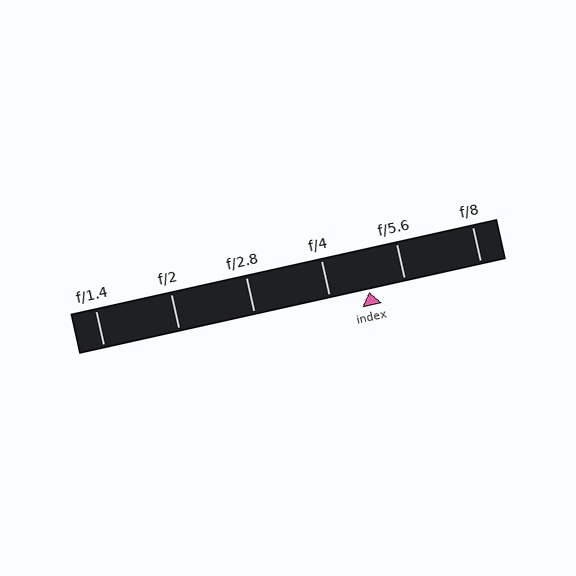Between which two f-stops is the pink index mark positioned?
The index mark is between f/4 and f/5.6.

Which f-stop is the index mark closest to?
The index mark is closest to f/5.6.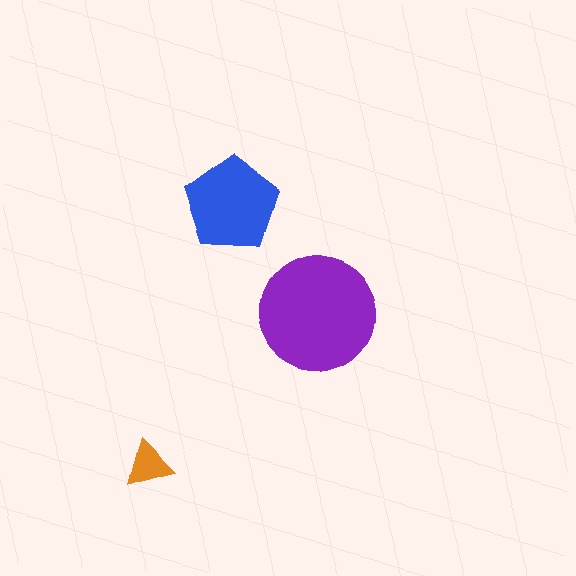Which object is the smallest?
The orange triangle.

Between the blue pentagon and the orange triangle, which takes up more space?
The blue pentagon.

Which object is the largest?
The purple circle.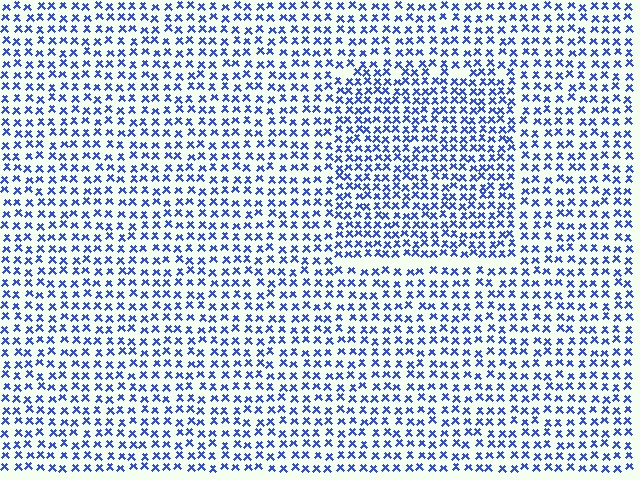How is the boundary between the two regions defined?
The boundary is defined by a change in element density (approximately 1.5x ratio). All elements are the same color, size, and shape.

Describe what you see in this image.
The image contains small blue elements arranged at two different densities. A rectangle-shaped region is visible where the elements are more densely packed than the surrounding area.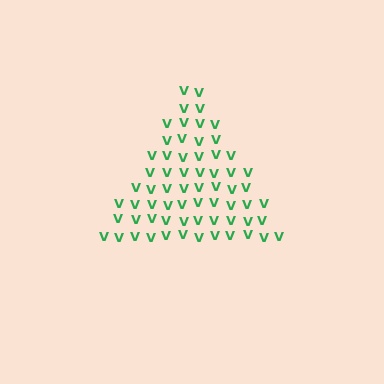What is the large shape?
The large shape is a triangle.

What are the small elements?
The small elements are letter V's.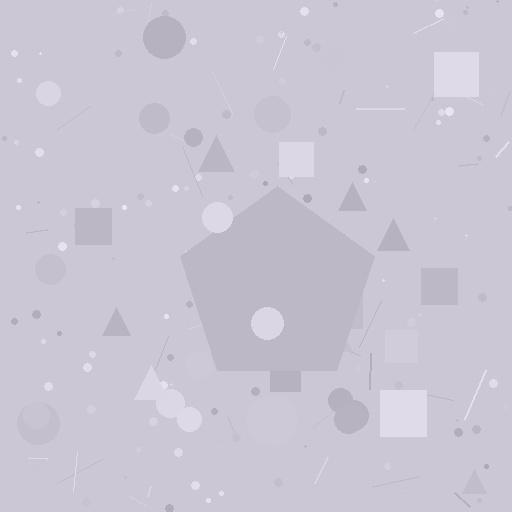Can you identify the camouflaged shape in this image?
The camouflaged shape is a pentagon.